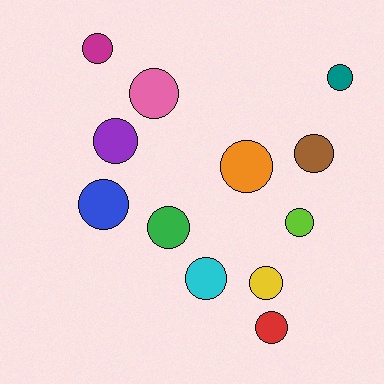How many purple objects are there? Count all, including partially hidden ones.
There is 1 purple object.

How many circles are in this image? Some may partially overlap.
There are 12 circles.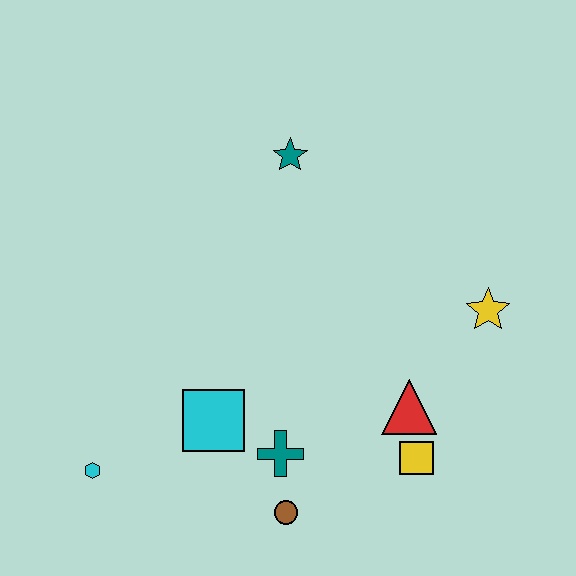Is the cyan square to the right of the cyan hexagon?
Yes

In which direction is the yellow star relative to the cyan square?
The yellow star is to the right of the cyan square.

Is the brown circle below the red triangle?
Yes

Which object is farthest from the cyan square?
The yellow star is farthest from the cyan square.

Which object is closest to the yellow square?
The red triangle is closest to the yellow square.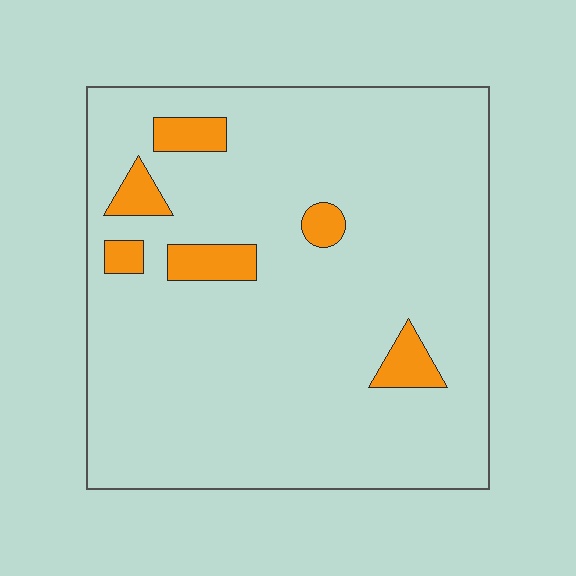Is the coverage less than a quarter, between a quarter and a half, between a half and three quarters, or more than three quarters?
Less than a quarter.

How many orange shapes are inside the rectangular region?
6.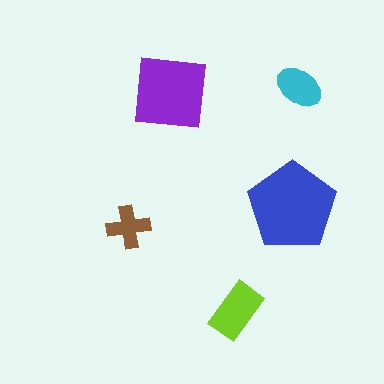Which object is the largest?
The blue pentagon.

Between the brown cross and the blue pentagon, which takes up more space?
The blue pentagon.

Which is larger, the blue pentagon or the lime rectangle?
The blue pentagon.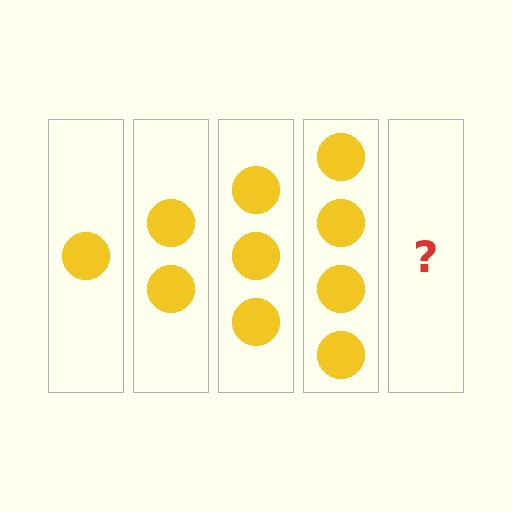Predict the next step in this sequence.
The next step is 5 circles.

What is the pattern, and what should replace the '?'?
The pattern is that each step adds one more circle. The '?' should be 5 circles.